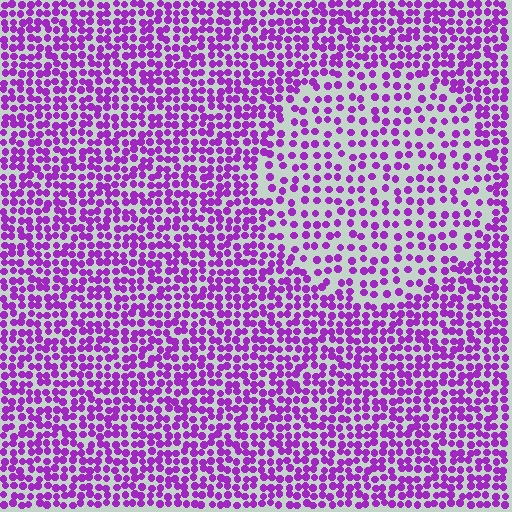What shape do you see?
I see a circle.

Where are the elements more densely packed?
The elements are more densely packed outside the circle boundary.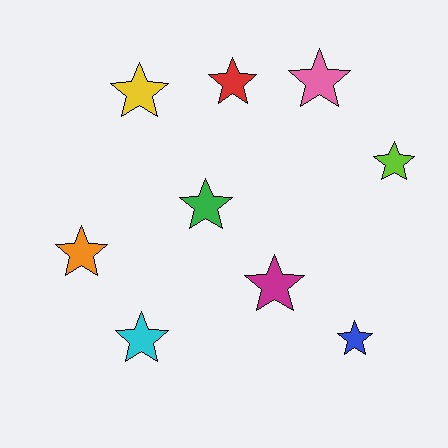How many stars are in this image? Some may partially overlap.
There are 9 stars.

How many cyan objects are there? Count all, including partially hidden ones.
There is 1 cyan object.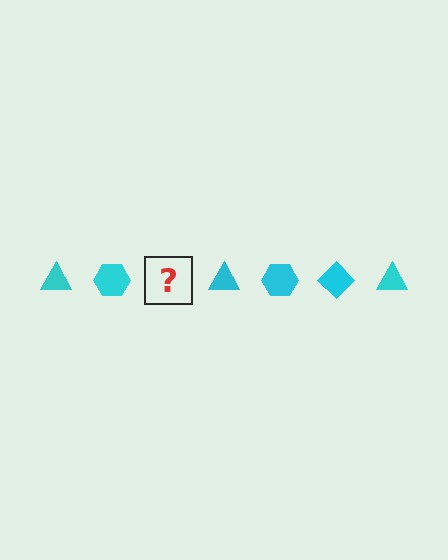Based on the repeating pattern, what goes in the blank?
The blank should be a cyan diamond.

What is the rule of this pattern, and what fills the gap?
The rule is that the pattern cycles through triangle, hexagon, diamond shapes in cyan. The gap should be filled with a cyan diamond.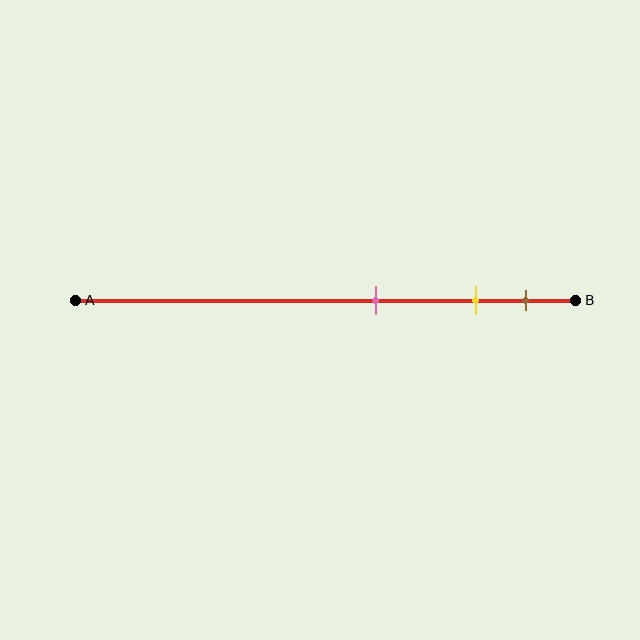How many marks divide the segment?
There are 3 marks dividing the segment.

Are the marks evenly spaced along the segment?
No, the marks are not evenly spaced.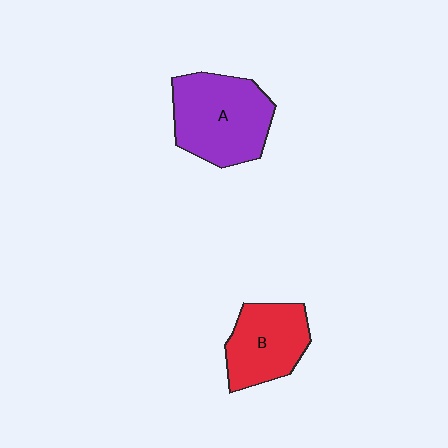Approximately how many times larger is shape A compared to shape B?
Approximately 1.3 times.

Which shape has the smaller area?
Shape B (red).